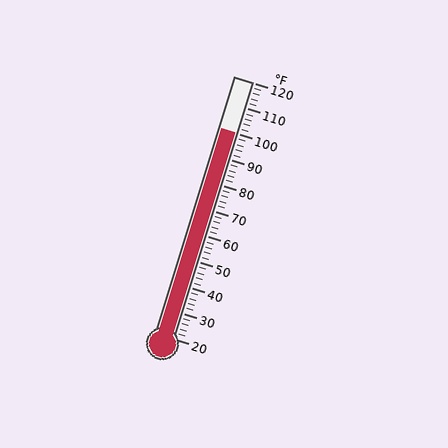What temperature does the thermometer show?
The thermometer shows approximately 100°F.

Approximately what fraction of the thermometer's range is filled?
The thermometer is filled to approximately 80% of its range.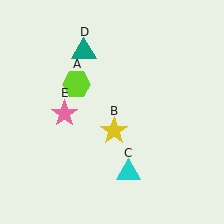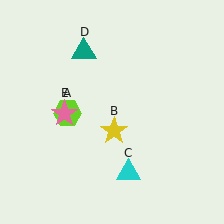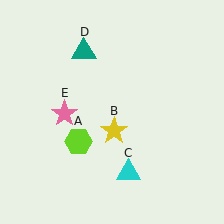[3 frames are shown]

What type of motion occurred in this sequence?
The lime hexagon (object A) rotated counterclockwise around the center of the scene.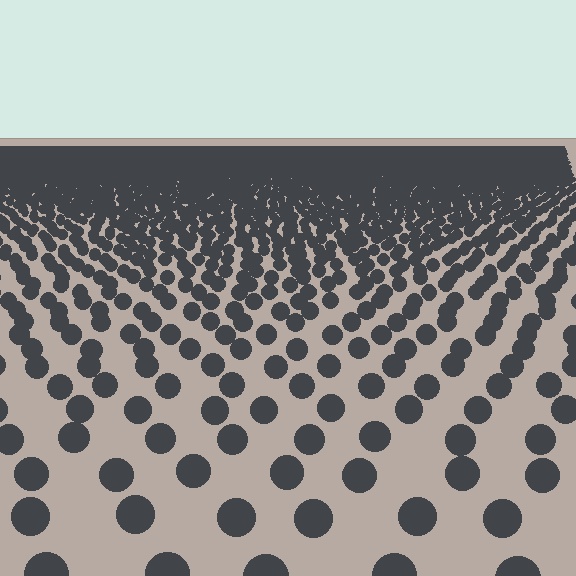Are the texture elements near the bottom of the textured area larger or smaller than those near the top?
Larger. Near the bottom, elements are closer to the viewer and appear at a bigger on-screen size.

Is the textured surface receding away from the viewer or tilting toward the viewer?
The surface is receding away from the viewer. Texture elements get smaller and denser toward the top.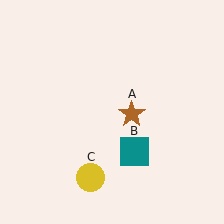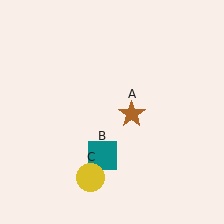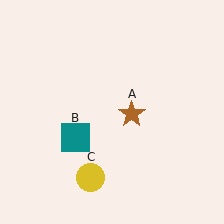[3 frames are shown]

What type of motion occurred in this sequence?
The teal square (object B) rotated clockwise around the center of the scene.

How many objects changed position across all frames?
1 object changed position: teal square (object B).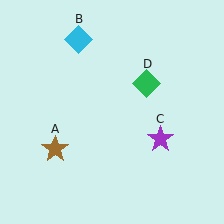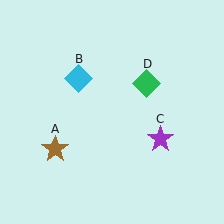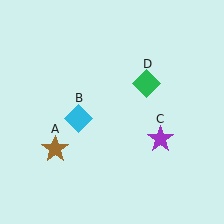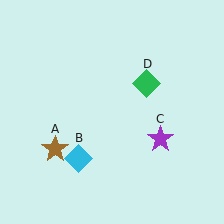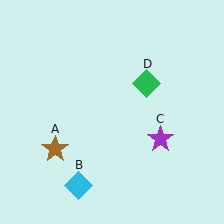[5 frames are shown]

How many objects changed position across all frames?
1 object changed position: cyan diamond (object B).